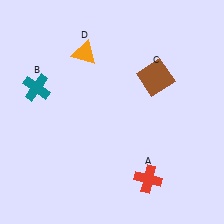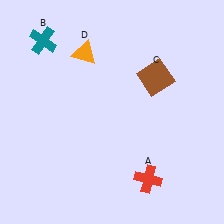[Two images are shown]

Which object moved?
The teal cross (B) moved up.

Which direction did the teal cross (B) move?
The teal cross (B) moved up.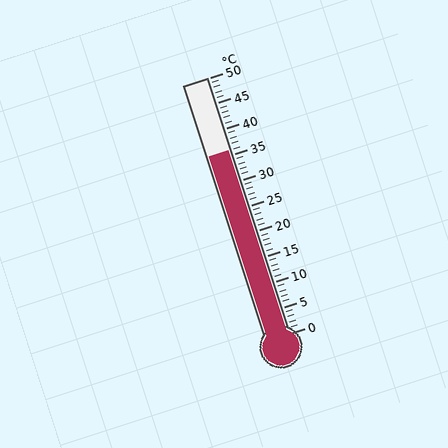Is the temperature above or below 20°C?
The temperature is above 20°C.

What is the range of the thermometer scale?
The thermometer scale ranges from 0°C to 50°C.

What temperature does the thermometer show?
The thermometer shows approximately 36°C.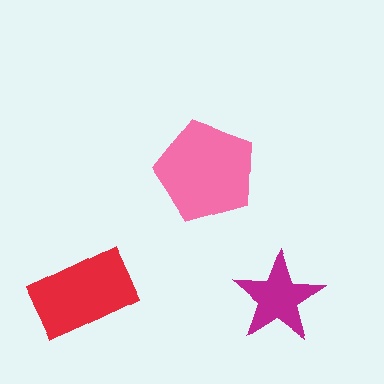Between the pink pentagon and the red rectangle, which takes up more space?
The pink pentagon.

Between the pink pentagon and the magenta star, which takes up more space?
The pink pentagon.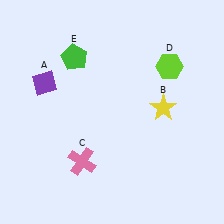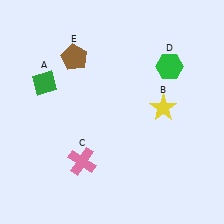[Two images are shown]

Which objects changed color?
A changed from purple to green. D changed from lime to green. E changed from green to brown.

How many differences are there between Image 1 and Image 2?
There are 3 differences between the two images.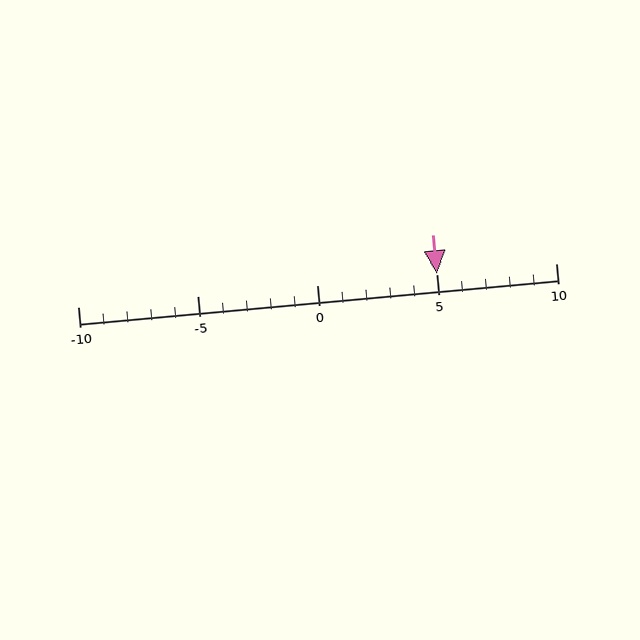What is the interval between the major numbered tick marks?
The major tick marks are spaced 5 units apart.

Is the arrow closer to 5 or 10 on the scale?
The arrow is closer to 5.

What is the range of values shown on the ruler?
The ruler shows values from -10 to 10.